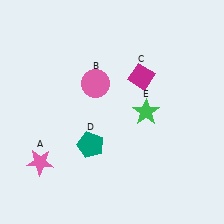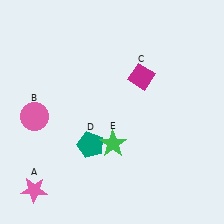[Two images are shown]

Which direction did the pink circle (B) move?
The pink circle (B) moved left.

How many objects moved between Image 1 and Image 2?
3 objects moved between the two images.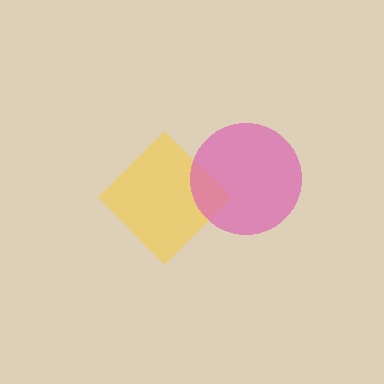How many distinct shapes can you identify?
There are 2 distinct shapes: a yellow diamond, a pink circle.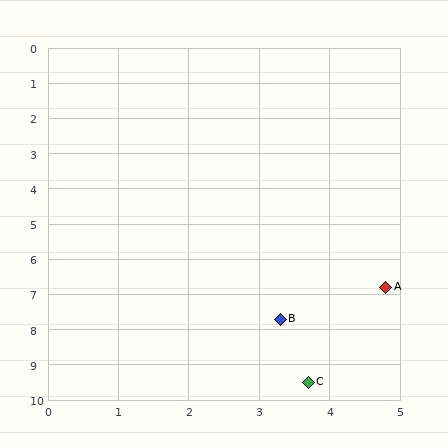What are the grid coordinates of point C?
Point C is at approximately (3.7, 9.5).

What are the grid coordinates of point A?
Point A is at approximately (4.8, 6.8).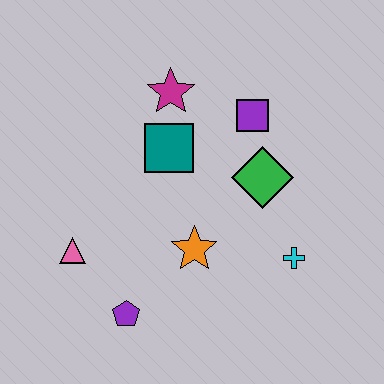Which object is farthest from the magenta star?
The purple pentagon is farthest from the magenta star.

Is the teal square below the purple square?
Yes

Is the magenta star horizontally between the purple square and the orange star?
No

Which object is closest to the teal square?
The magenta star is closest to the teal square.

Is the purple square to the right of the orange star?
Yes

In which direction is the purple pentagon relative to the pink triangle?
The purple pentagon is below the pink triangle.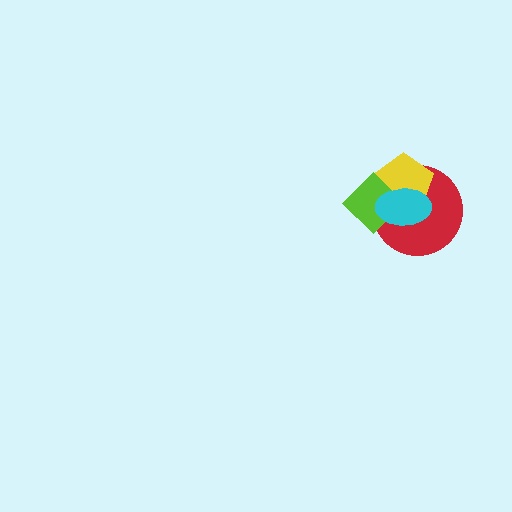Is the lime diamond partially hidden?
Yes, it is partially covered by another shape.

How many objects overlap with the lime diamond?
3 objects overlap with the lime diamond.